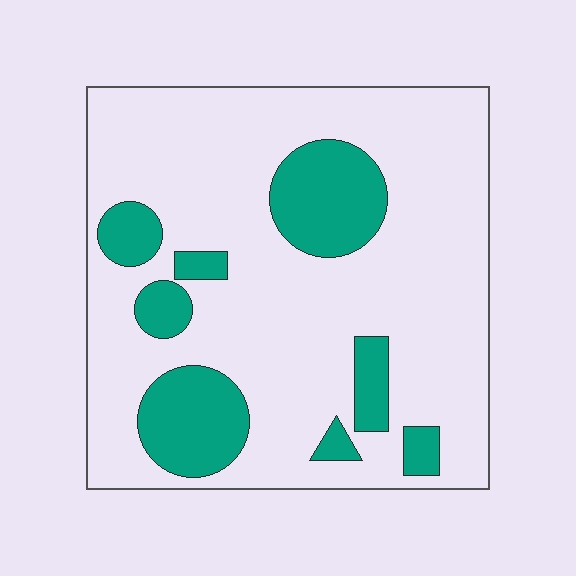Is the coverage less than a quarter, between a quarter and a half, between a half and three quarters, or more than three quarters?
Less than a quarter.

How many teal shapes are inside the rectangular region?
8.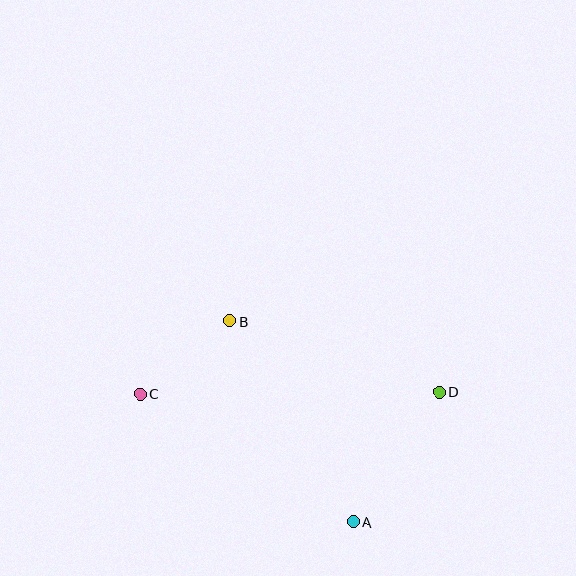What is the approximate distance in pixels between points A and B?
The distance between A and B is approximately 236 pixels.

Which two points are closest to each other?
Points B and C are closest to each other.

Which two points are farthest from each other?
Points C and D are farthest from each other.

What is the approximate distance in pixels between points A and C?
The distance between A and C is approximately 249 pixels.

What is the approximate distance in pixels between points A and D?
The distance between A and D is approximately 156 pixels.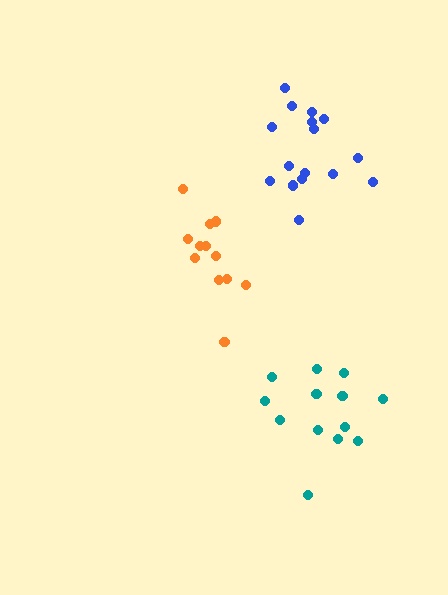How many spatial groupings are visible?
There are 3 spatial groupings.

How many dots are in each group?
Group 1: 12 dots, Group 2: 16 dots, Group 3: 13 dots (41 total).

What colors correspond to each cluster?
The clusters are colored: orange, blue, teal.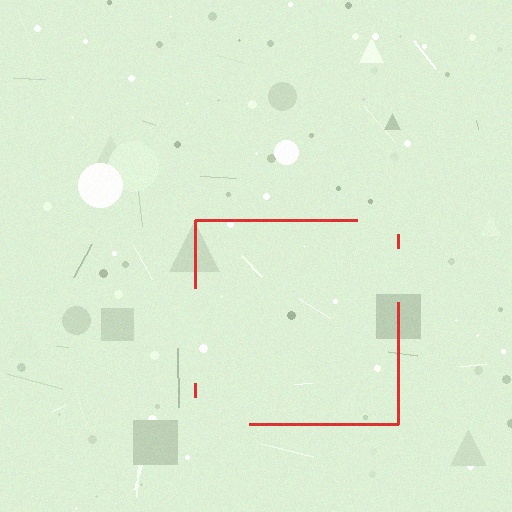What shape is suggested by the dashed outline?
The dashed outline suggests a square.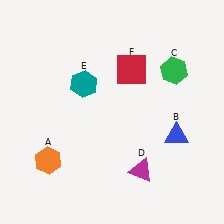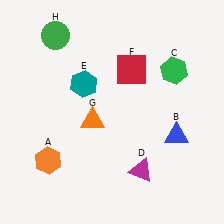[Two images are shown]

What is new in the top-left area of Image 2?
A green circle (H) was added in the top-left area of Image 2.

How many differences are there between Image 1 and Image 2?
There are 2 differences between the two images.